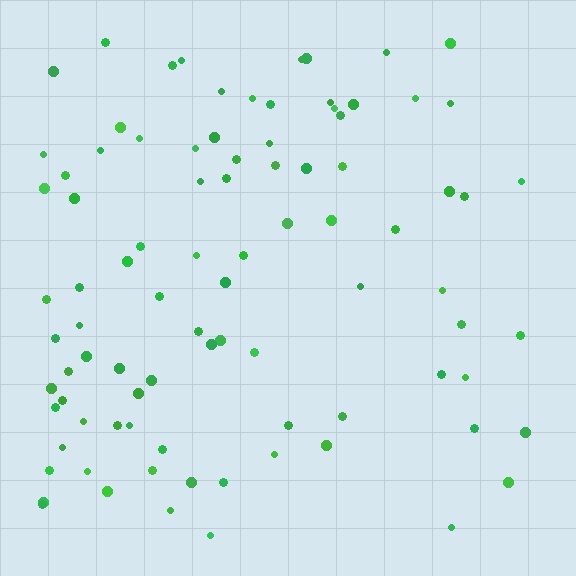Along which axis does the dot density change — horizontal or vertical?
Horizontal.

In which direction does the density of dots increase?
From right to left, with the left side densest.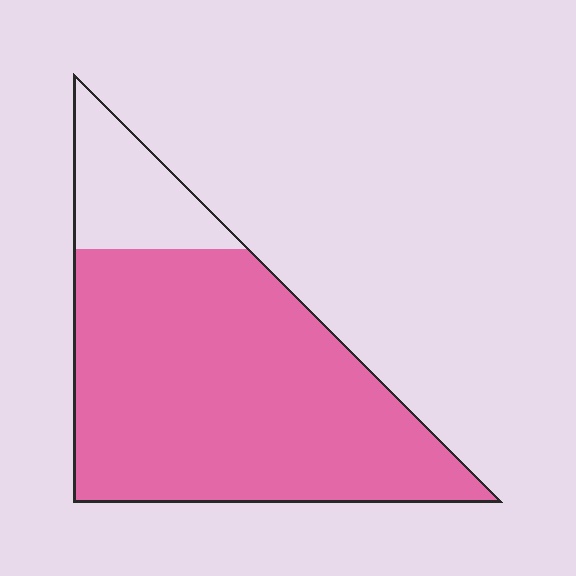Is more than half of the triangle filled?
Yes.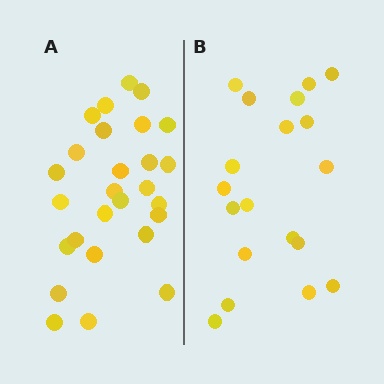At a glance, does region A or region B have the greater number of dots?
Region A (the left region) has more dots.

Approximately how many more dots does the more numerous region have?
Region A has roughly 8 or so more dots than region B.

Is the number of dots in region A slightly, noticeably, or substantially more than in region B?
Region A has noticeably more, but not dramatically so. The ratio is roughly 1.4 to 1.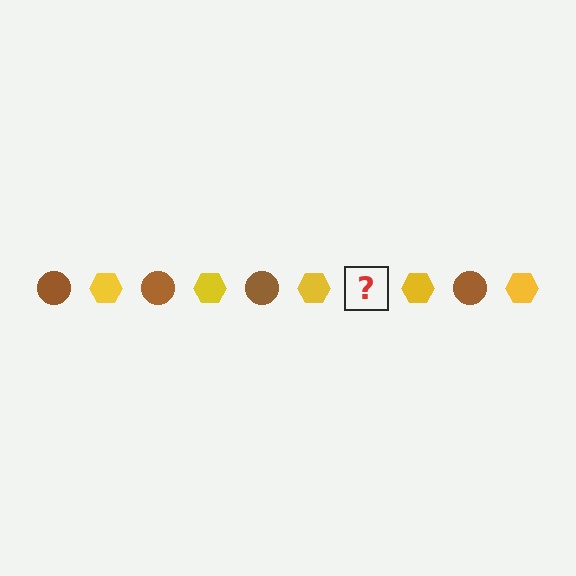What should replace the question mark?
The question mark should be replaced with a brown circle.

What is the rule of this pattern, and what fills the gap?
The rule is that the pattern alternates between brown circle and yellow hexagon. The gap should be filled with a brown circle.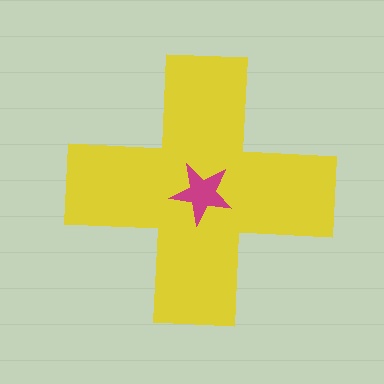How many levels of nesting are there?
2.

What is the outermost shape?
The yellow cross.